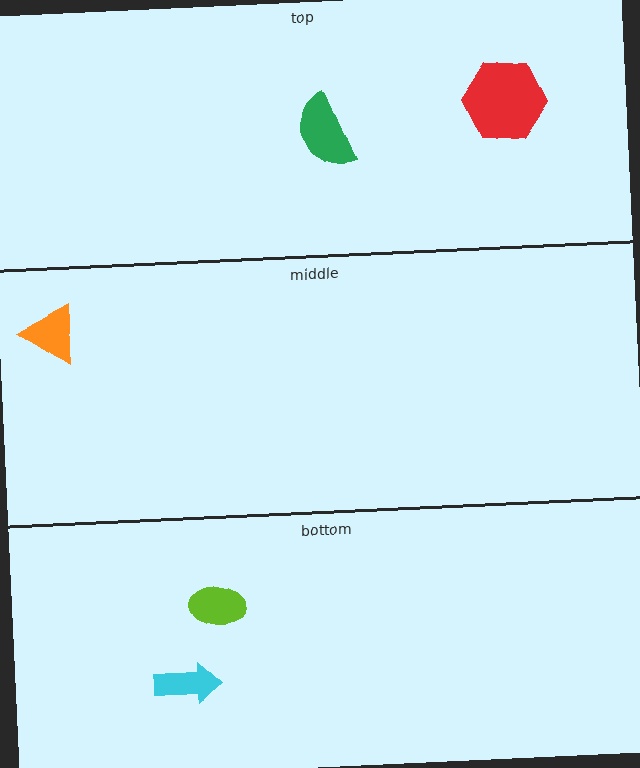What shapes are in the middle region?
The orange triangle.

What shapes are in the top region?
The green semicircle, the red hexagon.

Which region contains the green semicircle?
The top region.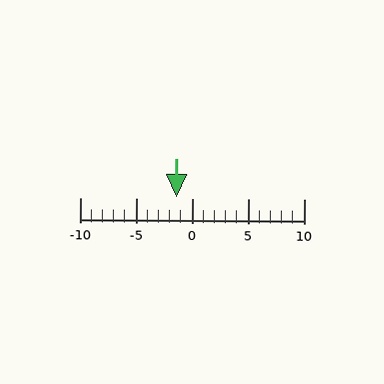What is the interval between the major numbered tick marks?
The major tick marks are spaced 5 units apart.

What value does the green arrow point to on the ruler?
The green arrow points to approximately -1.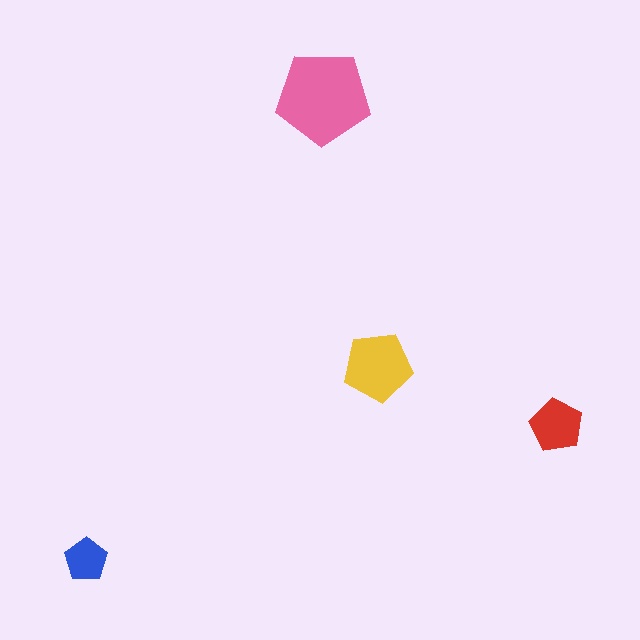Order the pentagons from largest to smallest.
the pink one, the yellow one, the red one, the blue one.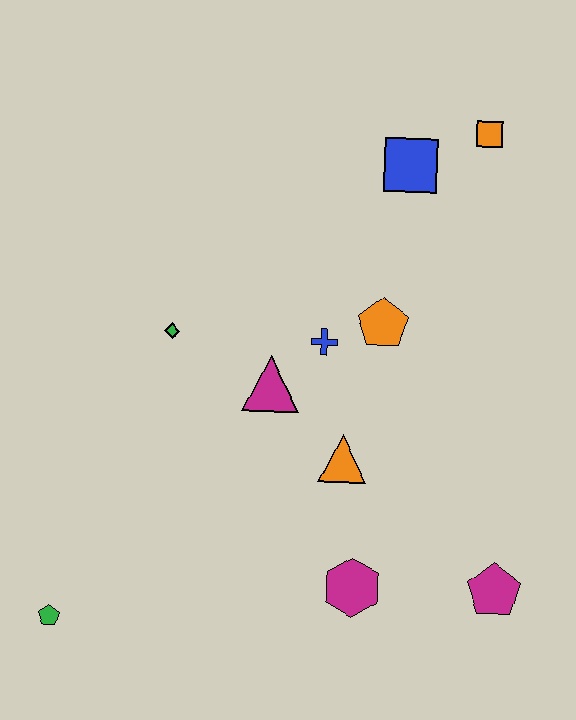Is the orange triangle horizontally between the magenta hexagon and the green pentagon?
Yes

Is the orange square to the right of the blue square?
Yes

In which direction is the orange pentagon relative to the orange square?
The orange pentagon is below the orange square.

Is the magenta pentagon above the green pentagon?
Yes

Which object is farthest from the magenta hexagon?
The orange square is farthest from the magenta hexagon.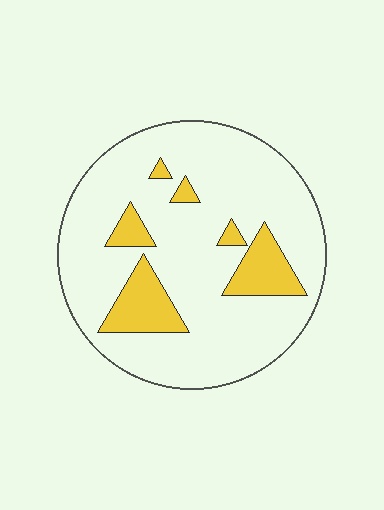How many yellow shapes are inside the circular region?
6.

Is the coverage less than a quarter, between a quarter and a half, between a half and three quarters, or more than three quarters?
Less than a quarter.